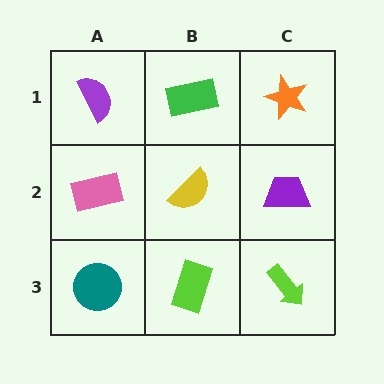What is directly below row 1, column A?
A pink rectangle.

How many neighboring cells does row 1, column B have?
3.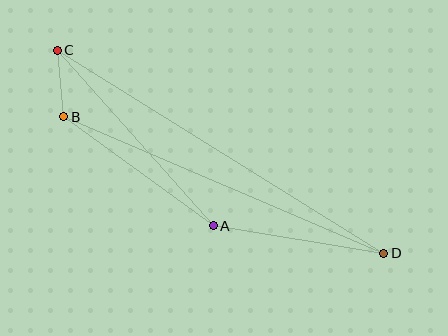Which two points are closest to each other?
Points B and C are closest to each other.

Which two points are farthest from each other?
Points C and D are farthest from each other.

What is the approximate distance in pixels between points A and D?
The distance between A and D is approximately 173 pixels.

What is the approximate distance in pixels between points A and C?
The distance between A and C is approximately 235 pixels.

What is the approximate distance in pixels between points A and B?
The distance between A and B is approximately 185 pixels.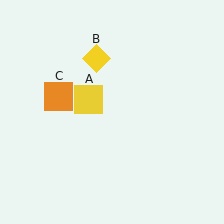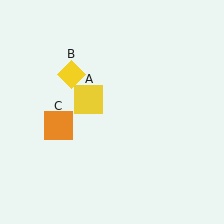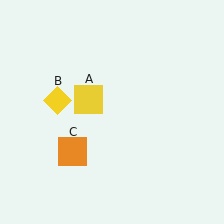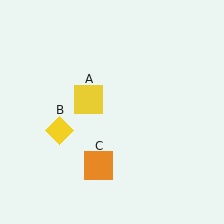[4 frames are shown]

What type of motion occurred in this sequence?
The yellow diamond (object B), orange square (object C) rotated counterclockwise around the center of the scene.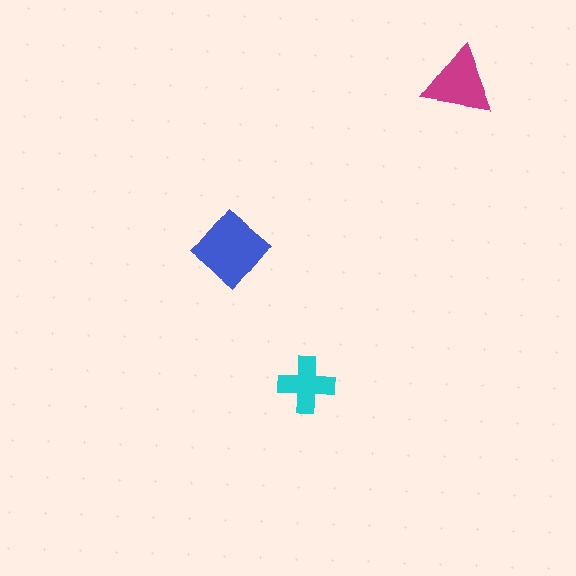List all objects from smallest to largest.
The cyan cross, the magenta triangle, the blue diamond.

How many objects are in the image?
There are 3 objects in the image.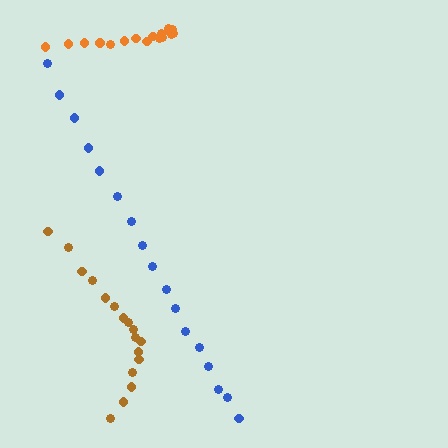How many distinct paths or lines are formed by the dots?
There are 3 distinct paths.